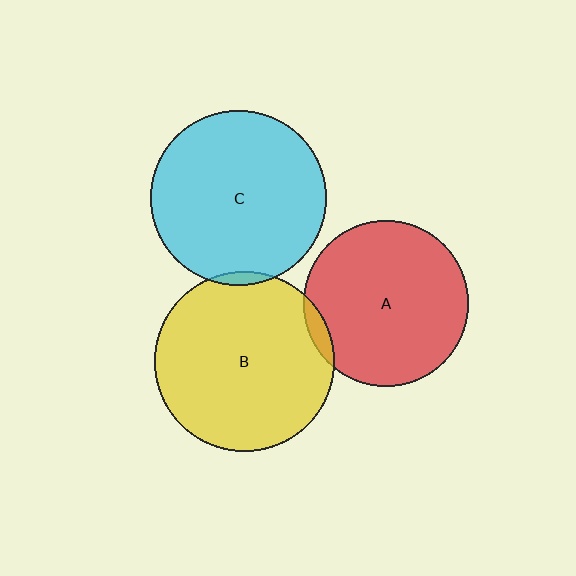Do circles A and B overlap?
Yes.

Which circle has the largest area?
Circle B (yellow).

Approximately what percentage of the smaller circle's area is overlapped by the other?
Approximately 5%.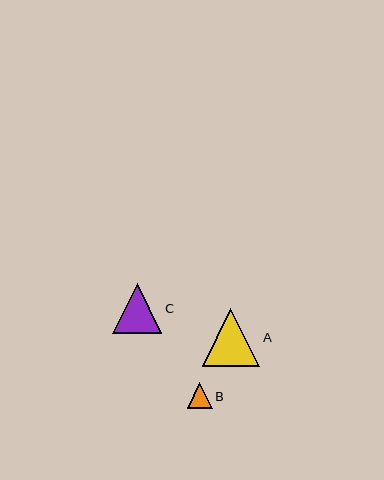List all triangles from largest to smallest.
From largest to smallest: A, C, B.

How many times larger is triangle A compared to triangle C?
Triangle A is approximately 1.2 times the size of triangle C.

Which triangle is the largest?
Triangle A is the largest with a size of approximately 58 pixels.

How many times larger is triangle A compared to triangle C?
Triangle A is approximately 1.2 times the size of triangle C.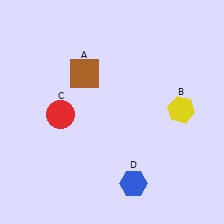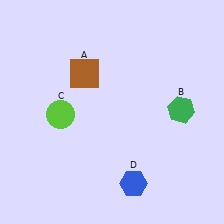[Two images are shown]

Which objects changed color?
B changed from yellow to green. C changed from red to lime.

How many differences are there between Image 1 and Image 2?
There are 2 differences between the two images.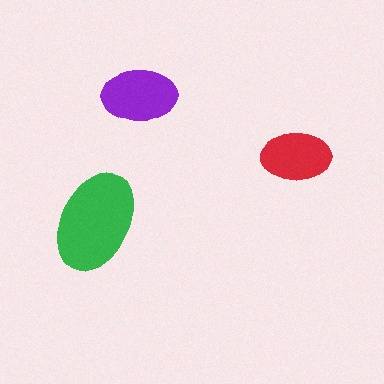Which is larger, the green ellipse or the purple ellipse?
The green one.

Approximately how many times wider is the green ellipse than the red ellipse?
About 1.5 times wider.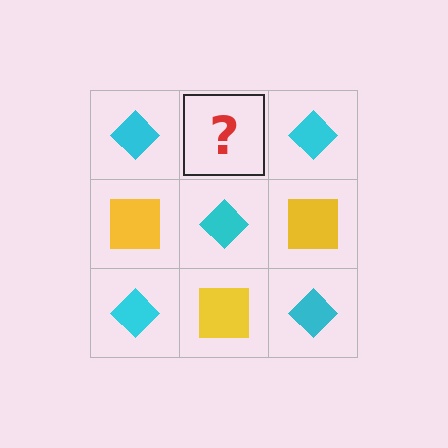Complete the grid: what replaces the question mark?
The question mark should be replaced with a yellow square.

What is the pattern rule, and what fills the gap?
The rule is that it alternates cyan diamond and yellow square in a checkerboard pattern. The gap should be filled with a yellow square.